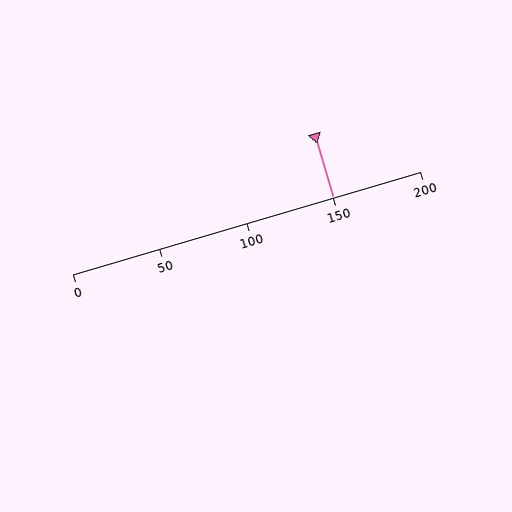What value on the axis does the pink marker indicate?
The marker indicates approximately 150.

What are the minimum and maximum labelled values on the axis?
The axis runs from 0 to 200.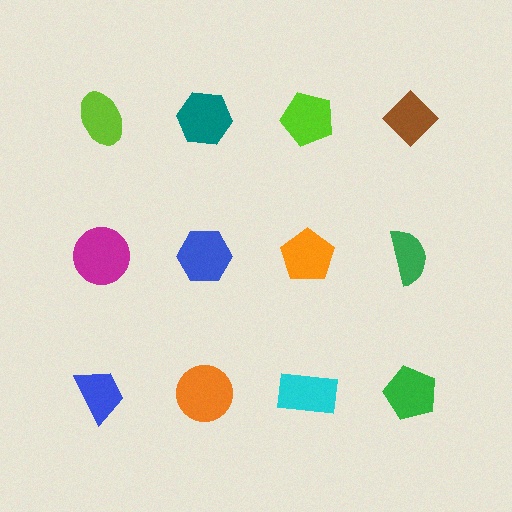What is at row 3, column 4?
A green pentagon.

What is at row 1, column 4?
A brown diamond.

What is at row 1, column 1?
A lime ellipse.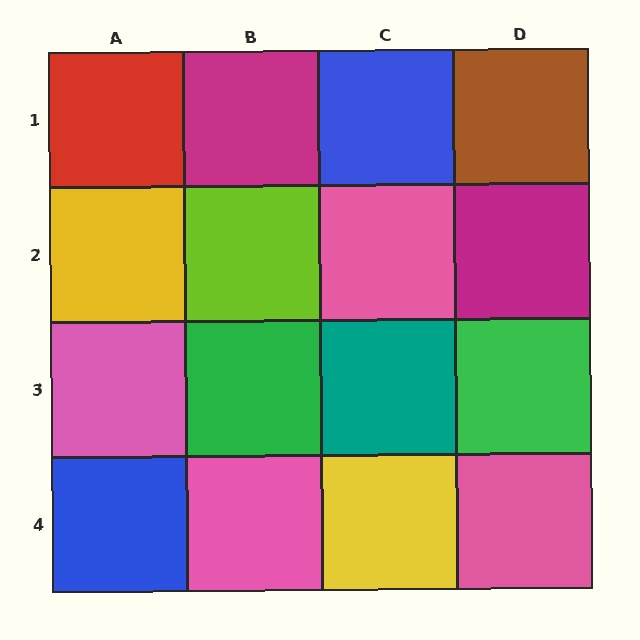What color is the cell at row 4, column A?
Blue.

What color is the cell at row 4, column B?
Pink.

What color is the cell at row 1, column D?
Brown.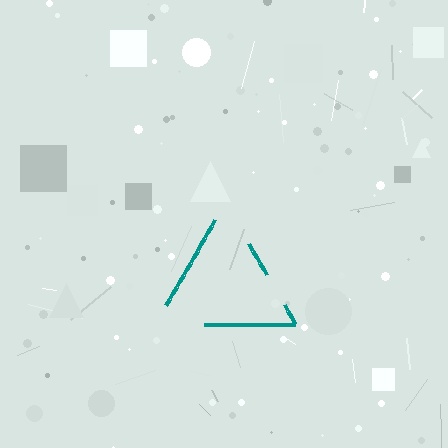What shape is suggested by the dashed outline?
The dashed outline suggests a triangle.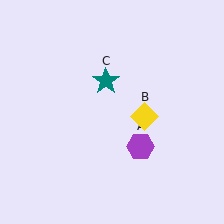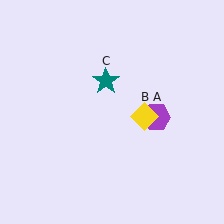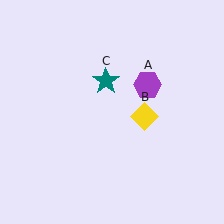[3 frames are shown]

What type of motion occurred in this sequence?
The purple hexagon (object A) rotated counterclockwise around the center of the scene.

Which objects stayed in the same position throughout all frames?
Yellow diamond (object B) and teal star (object C) remained stationary.